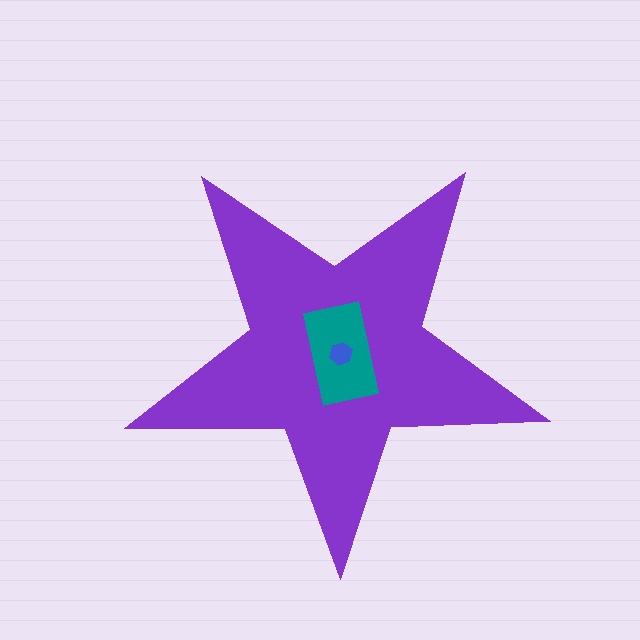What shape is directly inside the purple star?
The teal rectangle.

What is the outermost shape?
The purple star.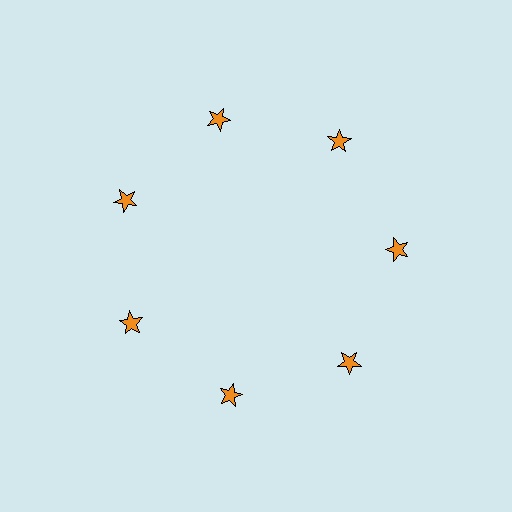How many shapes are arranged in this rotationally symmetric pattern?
There are 7 shapes, arranged in 7 groups of 1.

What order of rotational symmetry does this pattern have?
This pattern has 7-fold rotational symmetry.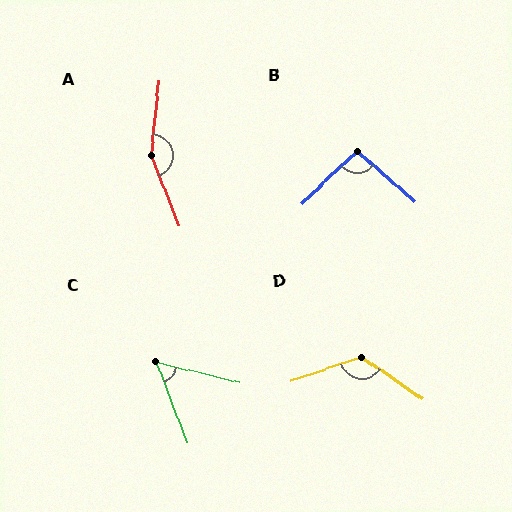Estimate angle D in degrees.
Approximately 128 degrees.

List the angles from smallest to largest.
C (55°), B (95°), D (128°), A (152°).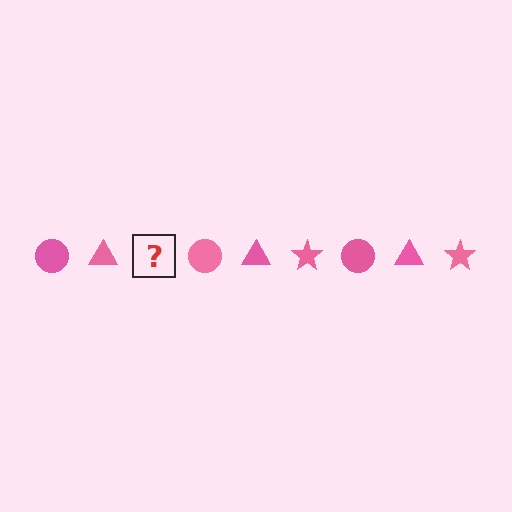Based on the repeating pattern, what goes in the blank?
The blank should be a pink star.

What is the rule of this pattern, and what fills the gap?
The rule is that the pattern cycles through circle, triangle, star shapes in pink. The gap should be filled with a pink star.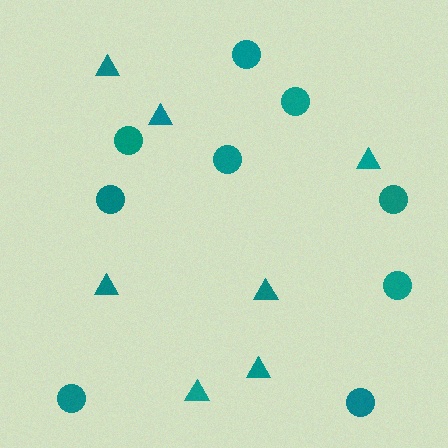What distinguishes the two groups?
There are 2 groups: one group of circles (9) and one group of triangles (7).